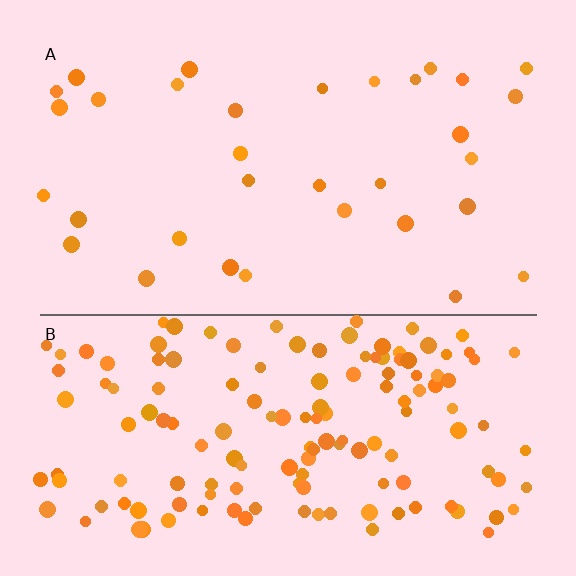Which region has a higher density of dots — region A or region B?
B (the bottom).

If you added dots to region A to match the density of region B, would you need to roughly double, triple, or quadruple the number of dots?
Approximately quadruple.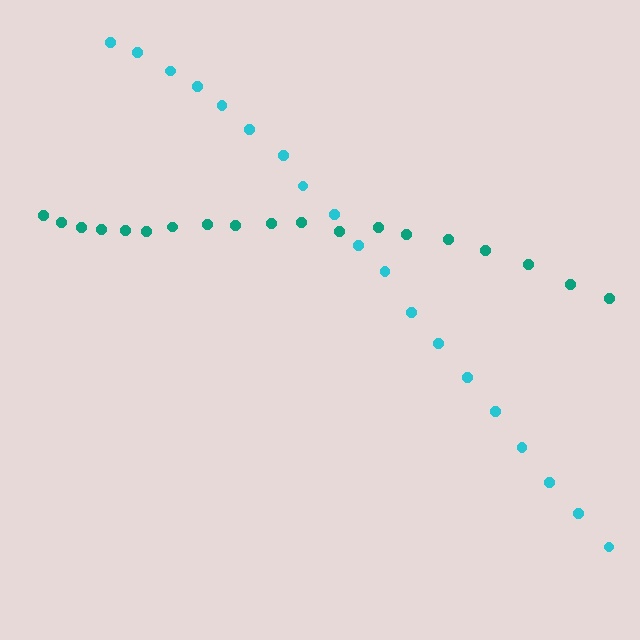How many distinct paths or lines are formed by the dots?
There are 2 distinct paths.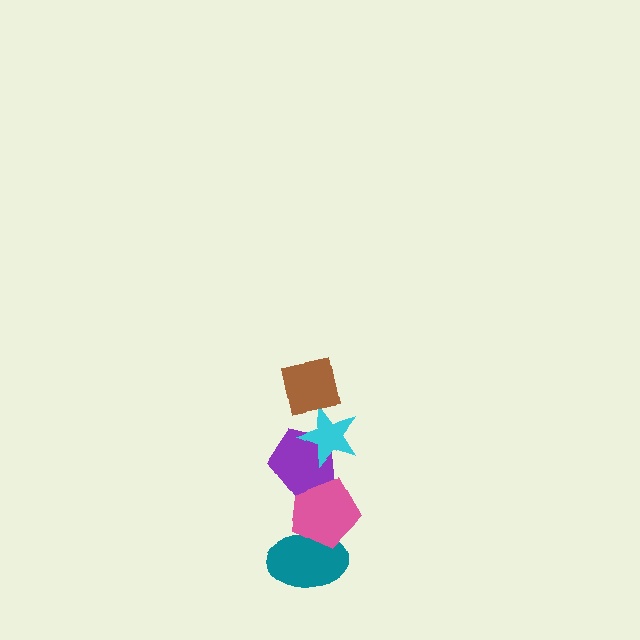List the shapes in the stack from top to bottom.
From top to bottom: the brown square, the cyan star, the purple pentagon, the pink pentagon, the teal ellipse.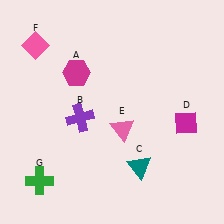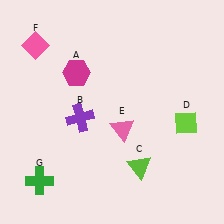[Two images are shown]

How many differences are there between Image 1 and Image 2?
There are 2 differences between the two images.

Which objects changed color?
C changed from teal to lime. D changed from magenta to lime.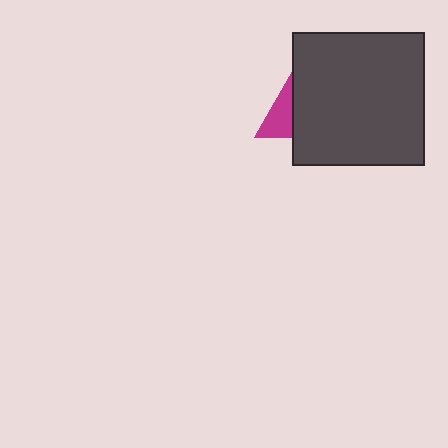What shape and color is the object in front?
The object in front is a dark gray square.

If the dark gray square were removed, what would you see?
You would see the complete magenta triangle.